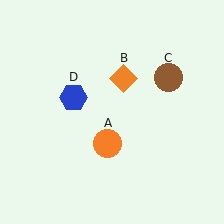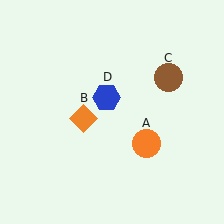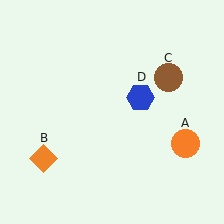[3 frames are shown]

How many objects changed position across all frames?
3 objects changed position: orange circle (object A), orange diamond (object B), blue hexagon (object D).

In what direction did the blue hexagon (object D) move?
The blue hexagon (object D) moved right.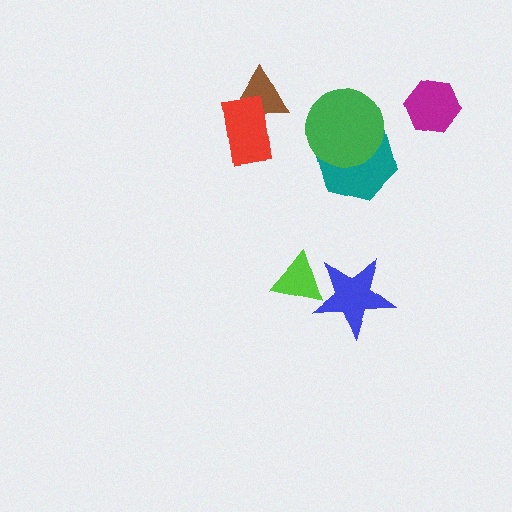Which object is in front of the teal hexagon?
The green circle is in front of the teal hexagon.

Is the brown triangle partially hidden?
Yes, it is partially covered by another shape.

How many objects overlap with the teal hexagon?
1 object overlaps with the teal hexagon.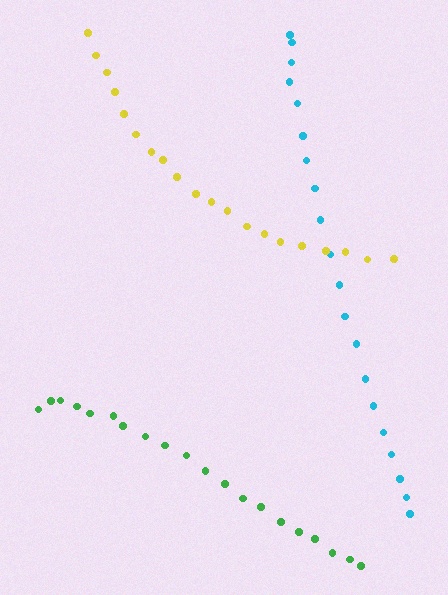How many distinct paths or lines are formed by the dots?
There are 3 distinct paths.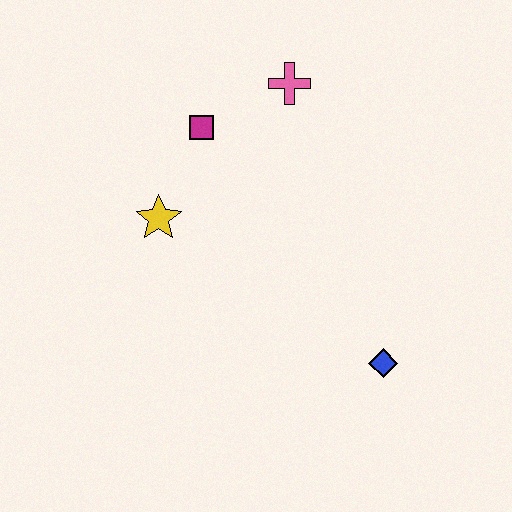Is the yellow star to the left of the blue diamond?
Yes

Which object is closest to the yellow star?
The magenta square is closest to the yellow star.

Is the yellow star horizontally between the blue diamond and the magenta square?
No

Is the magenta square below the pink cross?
Yes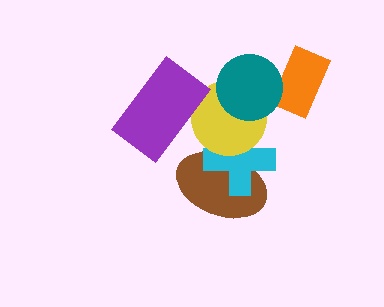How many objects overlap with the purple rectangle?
1 object overlaps with the purple rectangle.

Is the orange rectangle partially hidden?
Yes, it is partially covered by another shape.